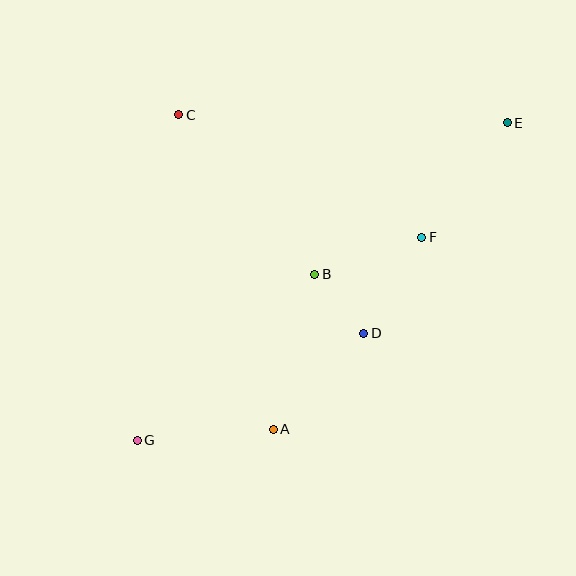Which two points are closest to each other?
Points B and D are closest to each other.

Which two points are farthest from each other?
Points E and G are farthest from each other.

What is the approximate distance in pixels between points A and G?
The distance between A and G is approximately 137 pixels.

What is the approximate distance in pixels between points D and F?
The distance between D and F is approximately 112 pixels.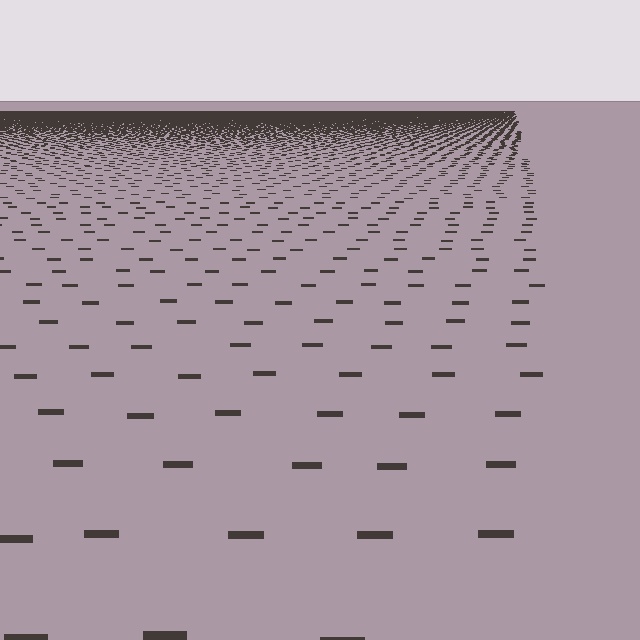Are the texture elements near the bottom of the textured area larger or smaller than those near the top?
Larger. Near the bottom, elements are closer to the viewer and appear at a bigger on-screen size.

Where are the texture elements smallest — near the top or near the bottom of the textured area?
Near the top.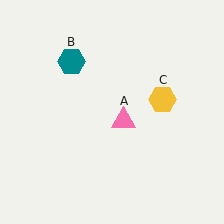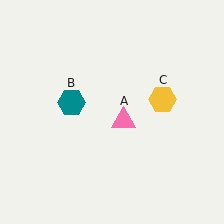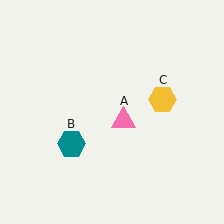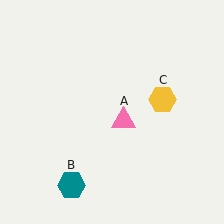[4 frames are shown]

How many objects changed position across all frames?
1 object changed position: teal hexagon (object B).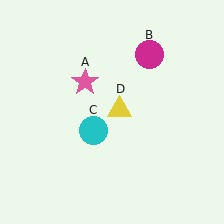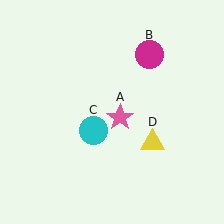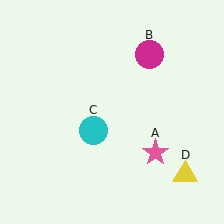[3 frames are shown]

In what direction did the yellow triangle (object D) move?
The yellow triangle (object D) moved down and to the right.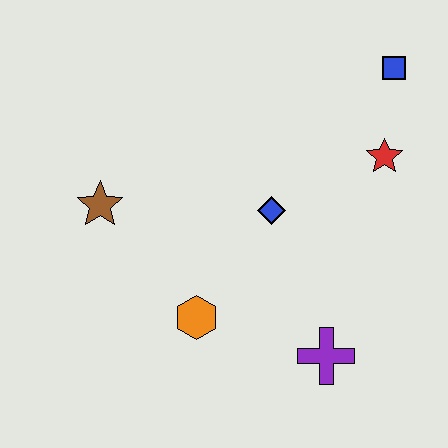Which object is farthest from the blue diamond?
The blue square is farthest from the blue diamond.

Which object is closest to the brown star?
The orange hexagon is closest to the brown star.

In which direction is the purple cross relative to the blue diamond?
The purple cross is below the blue diamond.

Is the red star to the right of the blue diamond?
Yes